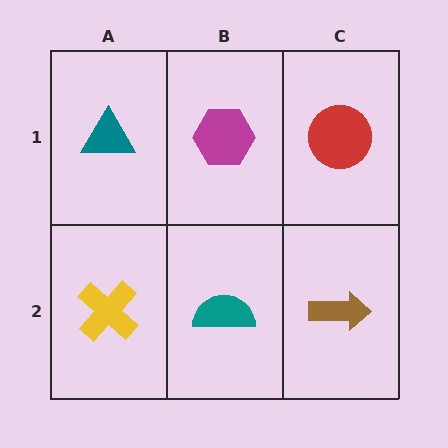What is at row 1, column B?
A magenta hexagon.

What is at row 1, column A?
A teal triangle.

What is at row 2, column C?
A brown arrow.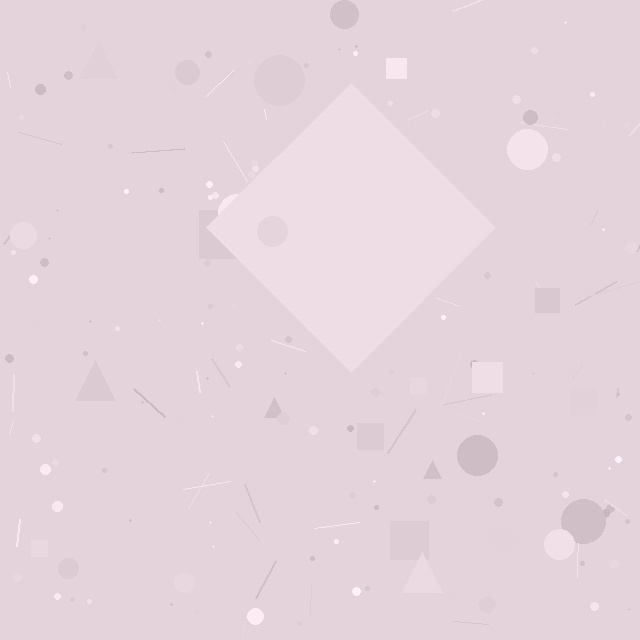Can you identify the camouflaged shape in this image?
The camouflaged shape is a diamond.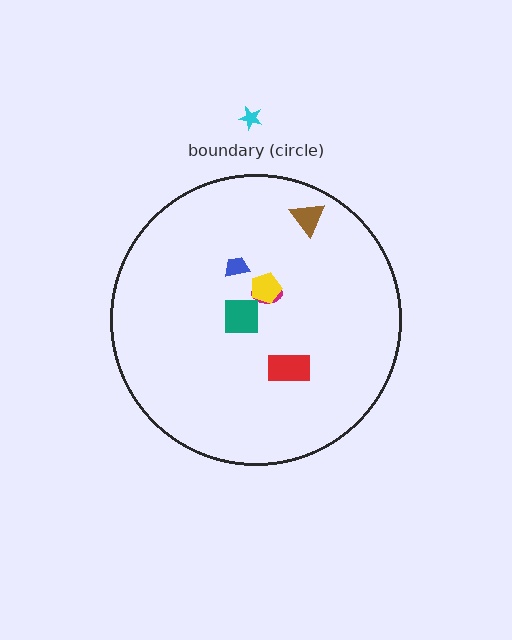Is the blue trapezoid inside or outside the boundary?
Inside.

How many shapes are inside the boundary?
6 inside, 1 outside.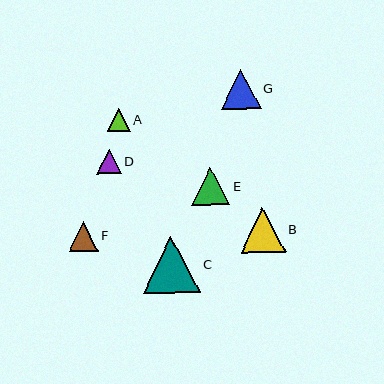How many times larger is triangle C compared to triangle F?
Triangle C is approximately 1.9 times the size of triangle F.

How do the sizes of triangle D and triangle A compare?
Triangle D and triangle A are approximately the same size.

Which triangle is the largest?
Triangle C is the largest with a size of approximately 57 pixels.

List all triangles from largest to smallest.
From largest to smallest: C, B, G, E, F, D, A.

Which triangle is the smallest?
Triangle A is the smallest with a size of approximately 23 pixels.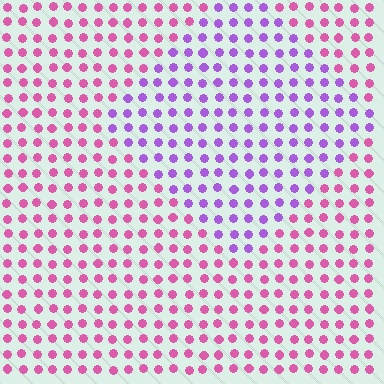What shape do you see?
I see a diamond.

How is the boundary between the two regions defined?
The boundary is defined purely by a slight shift in hue (about 47 degrees). Spacing, size, and orientation are identical on both sides.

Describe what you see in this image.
The image is filled with small pink elements in a uniform arrangement. A diamond-shaped region is visible where the elements are tinted to a slightly different hue, forming a subtle color boundary.